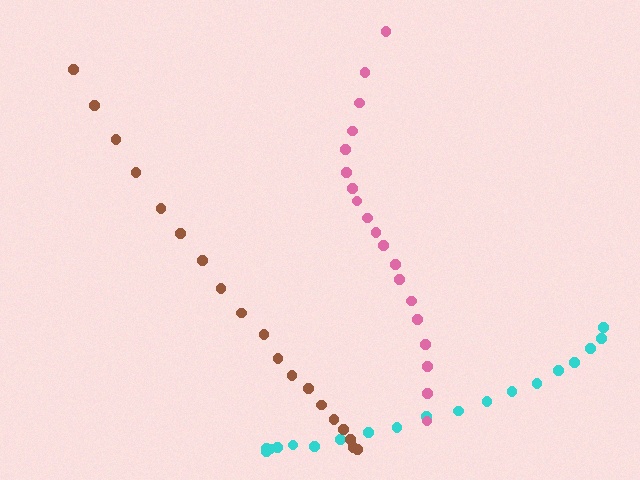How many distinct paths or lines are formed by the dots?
There are 3 distinct paths.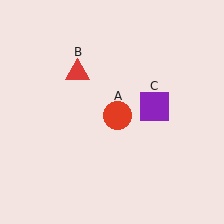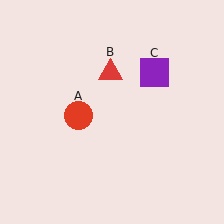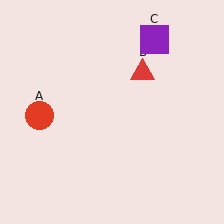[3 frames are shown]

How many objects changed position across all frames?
3 objects changed position: red circle (object A), red triangle (object B), purple square (object C).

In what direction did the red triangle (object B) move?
The red triangle (object B) moved right.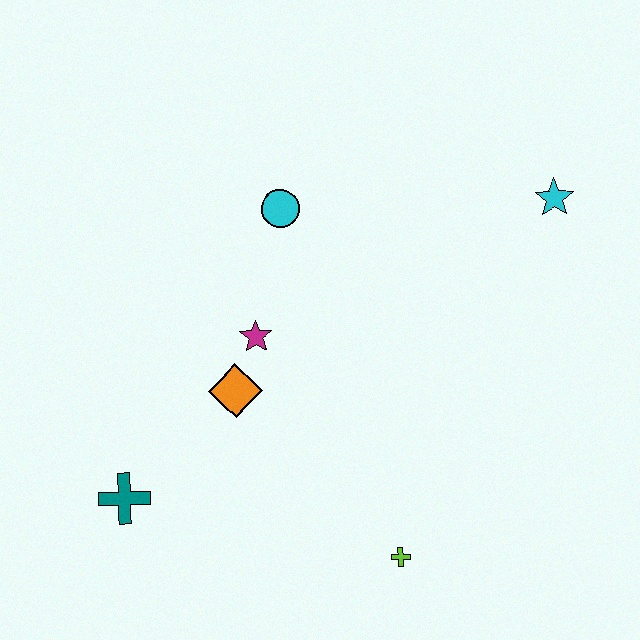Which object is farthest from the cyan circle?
The lime cross is farthest from the cyan circle.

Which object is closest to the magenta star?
The orange diamond is closest to the magenta star.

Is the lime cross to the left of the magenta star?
No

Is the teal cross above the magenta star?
No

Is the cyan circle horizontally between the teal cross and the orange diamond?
No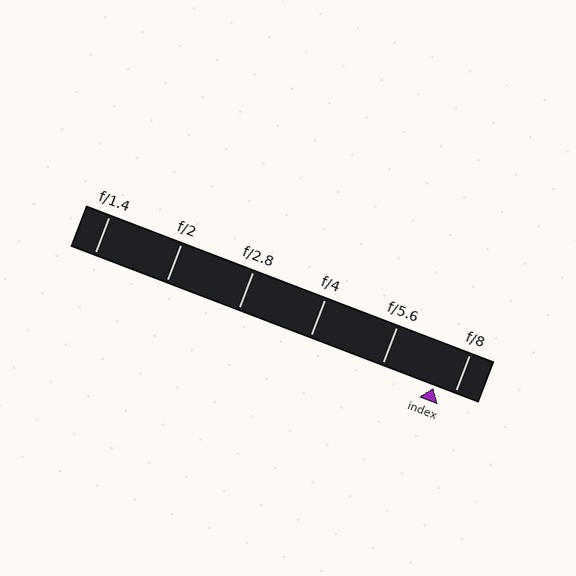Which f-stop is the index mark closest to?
The index mark is closest to f/8.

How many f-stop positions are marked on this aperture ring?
There are 6 f-stop positions marked.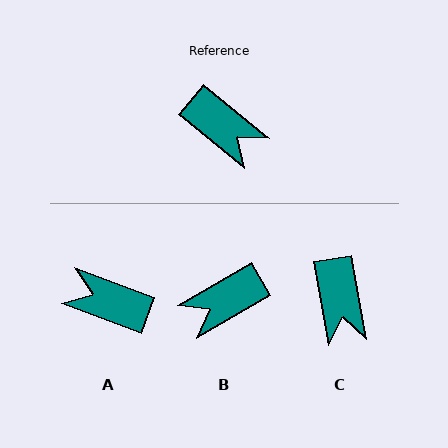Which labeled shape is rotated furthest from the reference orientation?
A, about 161 degrees away.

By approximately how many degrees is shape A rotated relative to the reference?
Approximately 161 degrees clockwise.